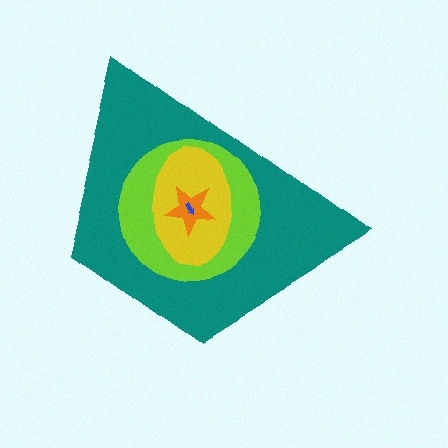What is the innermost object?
The blue arrow.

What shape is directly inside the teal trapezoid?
The lime circle.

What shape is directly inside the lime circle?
The yellow ellipse.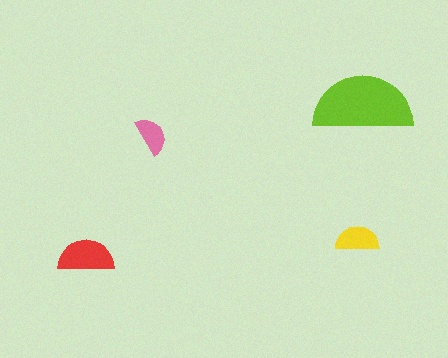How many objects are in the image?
There are 4 objects in the image.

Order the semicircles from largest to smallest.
the lime one, the red one, the yellow one, the pink one.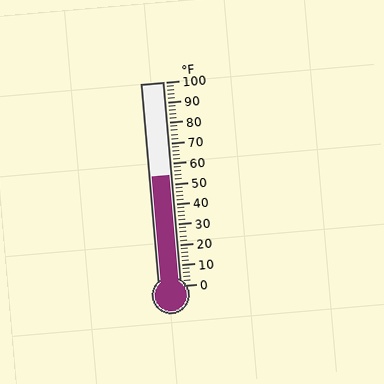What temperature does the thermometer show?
The thermometer shows approximately 54°F.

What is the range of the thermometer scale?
The thermometer scale ranges from 0°F to 100°F.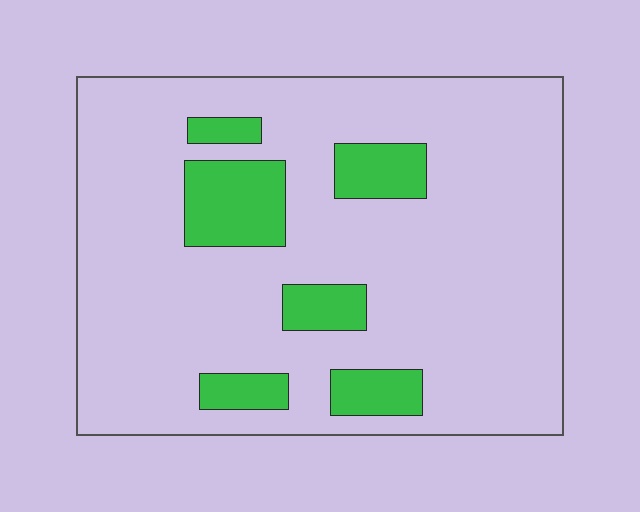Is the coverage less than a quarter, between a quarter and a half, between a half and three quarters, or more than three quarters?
Less than a quarter.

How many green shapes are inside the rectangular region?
6.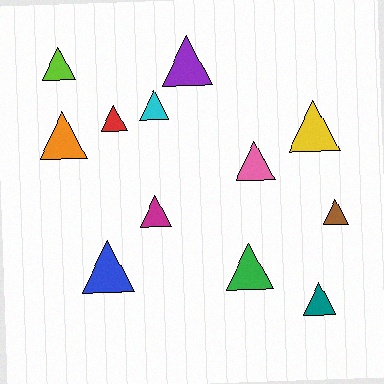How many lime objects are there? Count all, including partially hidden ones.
There is 1 lime object.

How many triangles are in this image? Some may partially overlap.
There are 12 triangles.